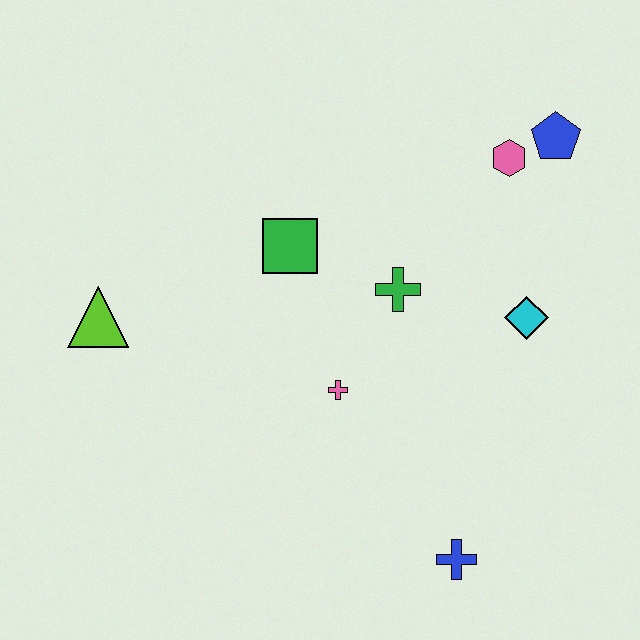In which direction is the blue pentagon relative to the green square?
The blue pentagon is to the right of the green square.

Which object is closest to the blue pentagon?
The pink hexagon is closest to the blue pentagon.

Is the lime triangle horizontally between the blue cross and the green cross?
No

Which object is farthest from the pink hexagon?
The lime triangle is farthest from the pink hexagon.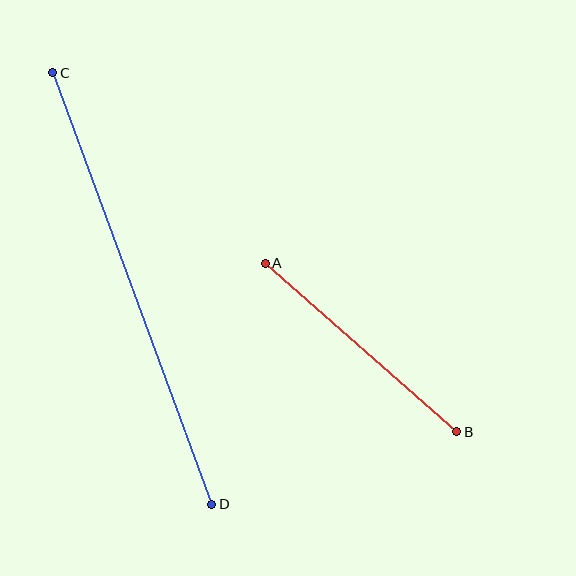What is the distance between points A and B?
The distance is approximately 255 pixels.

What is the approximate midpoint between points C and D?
The midpoint is at approximately (132, 288) pixels.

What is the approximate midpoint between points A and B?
The midpoint is at approximately (361, 347) pixels.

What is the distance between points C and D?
The distance is approximately 460 pixels.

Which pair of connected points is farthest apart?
Points C and D are farthest apart.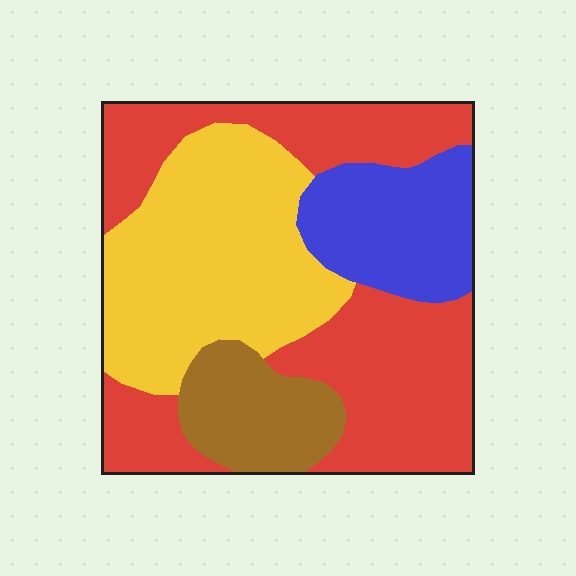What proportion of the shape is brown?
Brown covers 12% of the shape.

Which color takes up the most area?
Red, at roughly 40%.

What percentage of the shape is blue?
Blue takes up about one sixth (1/6) of the shape.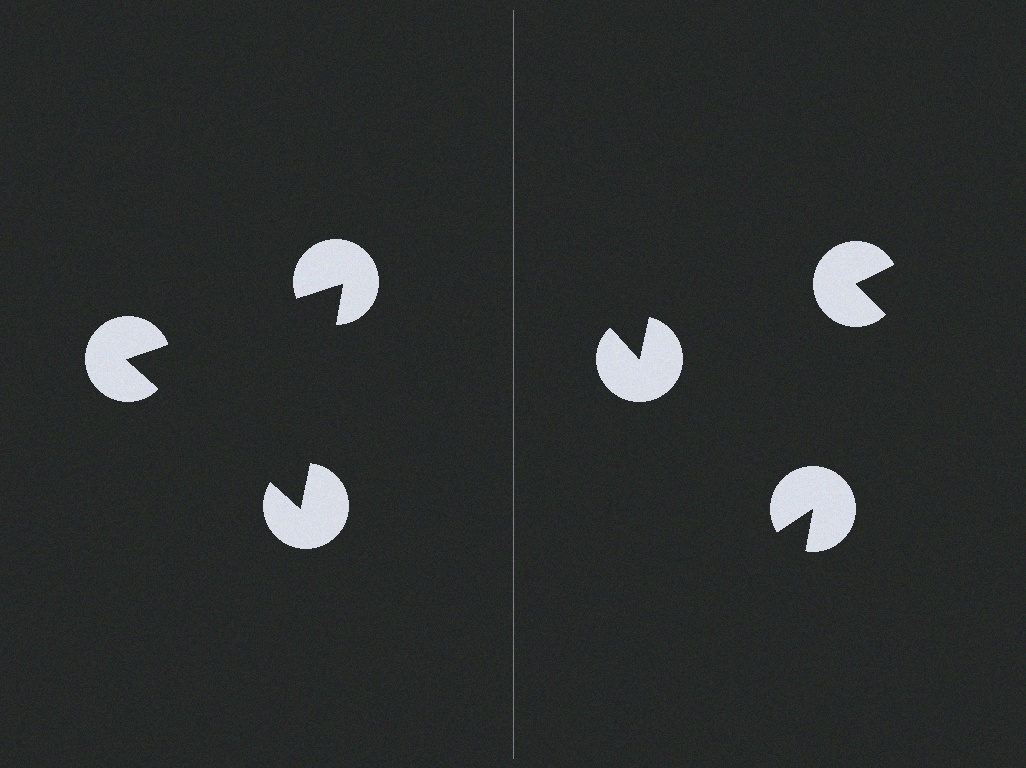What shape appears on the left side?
An illusory triangle.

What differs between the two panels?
The pac-man discs are positioned identically on both sides; only the wedge orientations differ. On the left they align to a triangle; on the right they are misaligned.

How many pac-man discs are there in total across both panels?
6 — 3 on each side.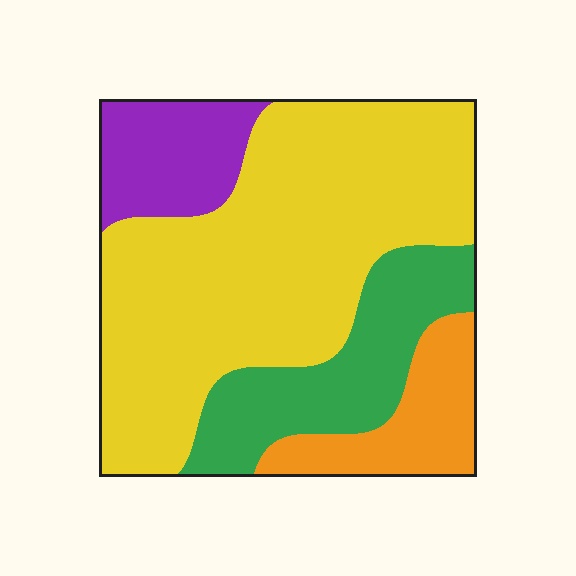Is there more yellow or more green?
Yellow.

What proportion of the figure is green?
Green covers about 20% of the figure.